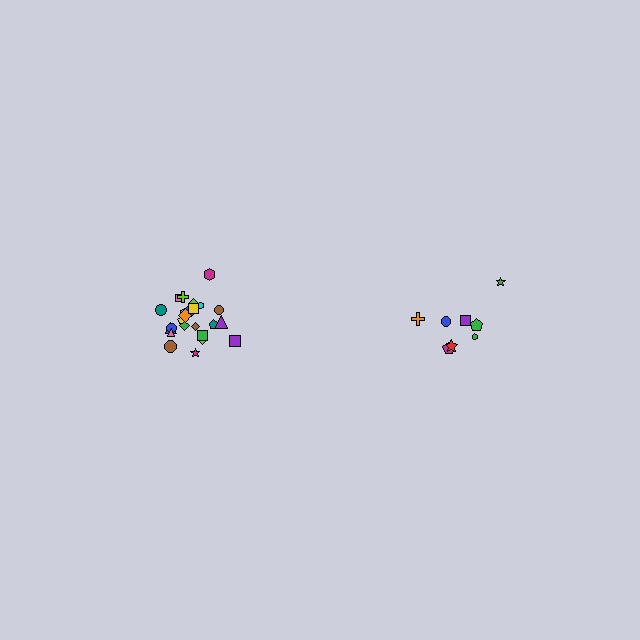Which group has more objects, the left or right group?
The left group.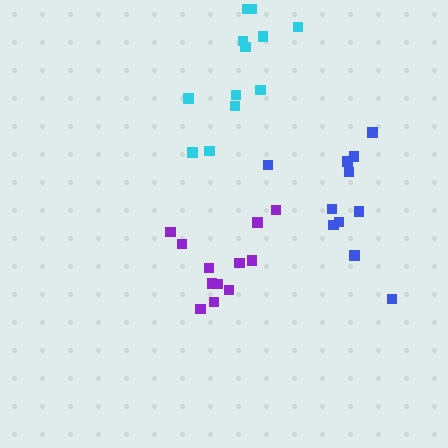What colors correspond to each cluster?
The clusters are colored: cyan, purple, blue.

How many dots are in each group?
Group 1: 12 dots, Group 2: 12 dots, Group 3: 11 dots (35 total).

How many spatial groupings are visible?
There are 3 spatial groupings.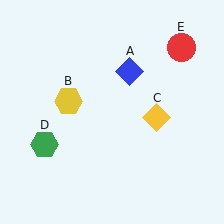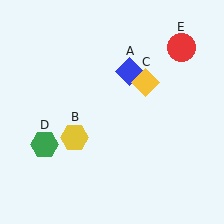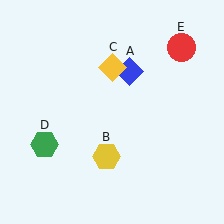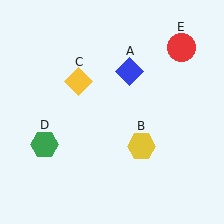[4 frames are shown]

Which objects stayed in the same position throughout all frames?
Blue diamond (object A) and green hexagon (object D) and red circle (object E) remained stationary.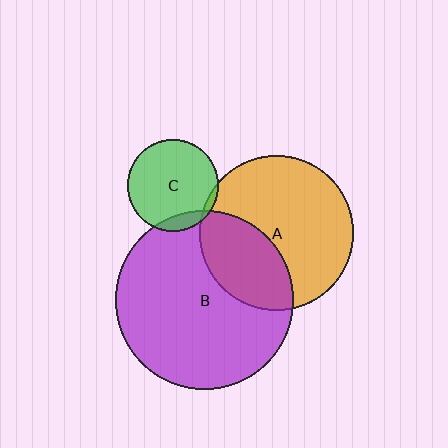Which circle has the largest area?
Circle B (purple).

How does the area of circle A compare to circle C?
Approximately 2.9 times.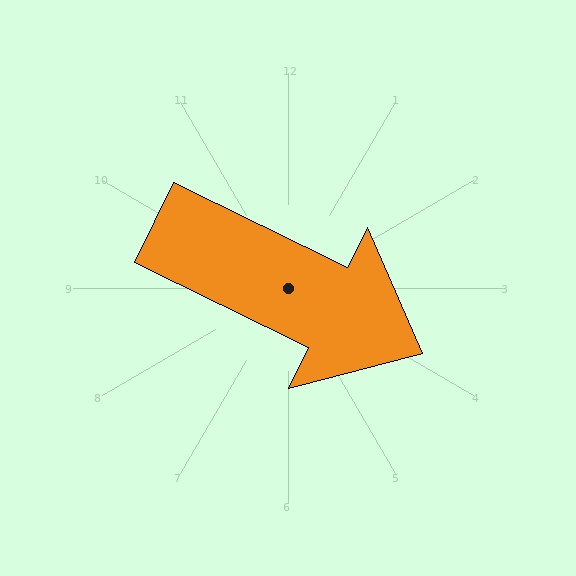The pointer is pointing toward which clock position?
Roughly 4 o'clock.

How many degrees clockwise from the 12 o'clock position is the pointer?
Approximately 116 degrees.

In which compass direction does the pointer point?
Southeast.